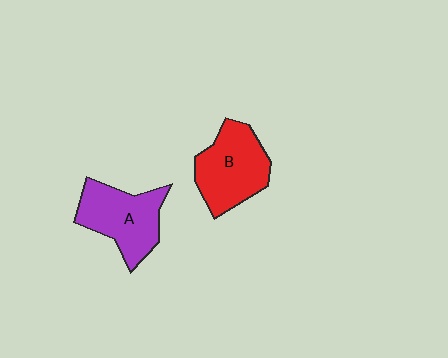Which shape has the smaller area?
Shape A (purple).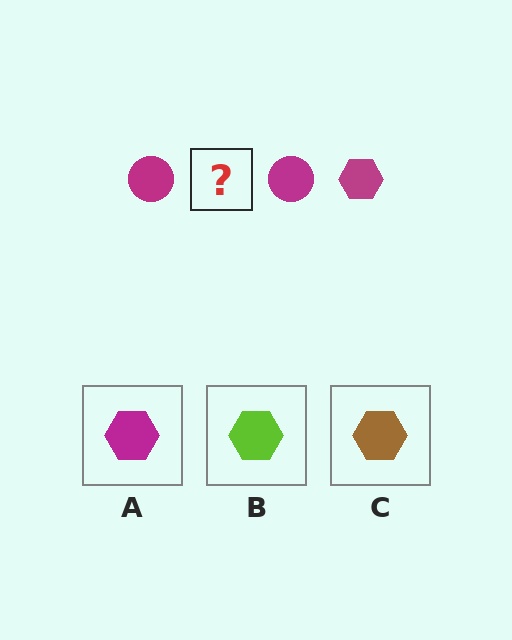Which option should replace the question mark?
Option A.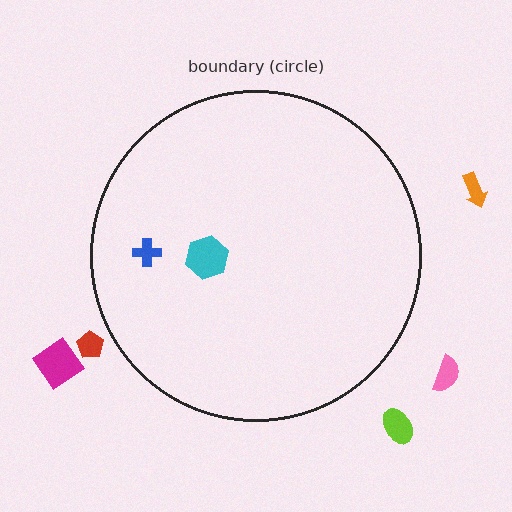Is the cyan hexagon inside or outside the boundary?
Inside.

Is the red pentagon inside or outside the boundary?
Outside.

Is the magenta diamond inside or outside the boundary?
Outside.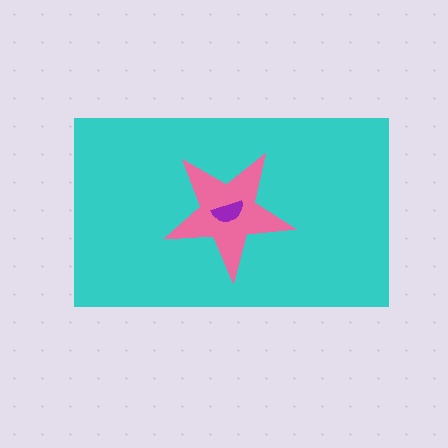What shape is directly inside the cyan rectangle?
The pink star.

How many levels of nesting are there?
3.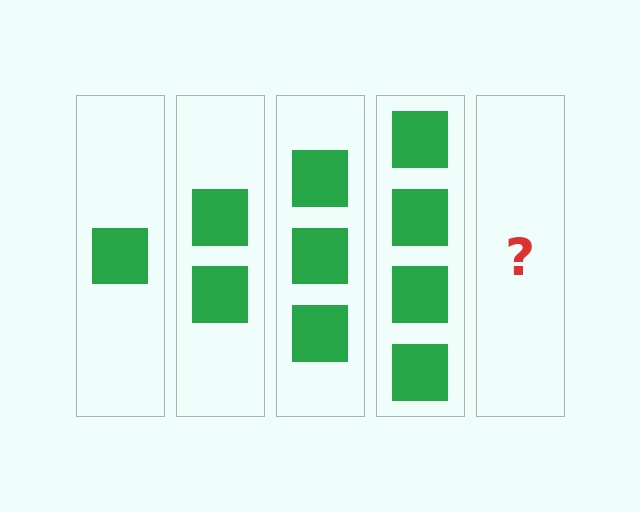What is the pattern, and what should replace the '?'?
The pattern is that each step adds one more square. The '?' should be 5 squares.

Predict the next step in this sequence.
The next step is 5 squares.